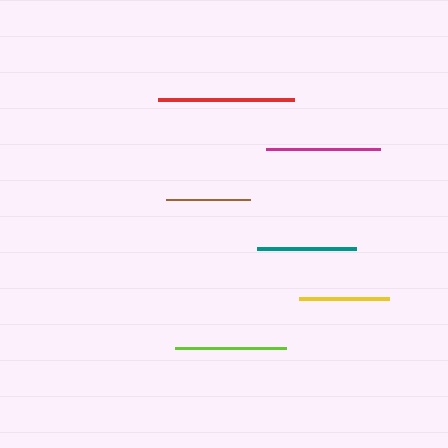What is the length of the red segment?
The red segment is approximately 137 pixels long.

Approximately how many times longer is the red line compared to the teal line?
The red line is approximately 1.4 times the length of the teal line.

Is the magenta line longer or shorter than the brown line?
The magenta line is longer than the brown line.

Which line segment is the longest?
The red line is the longest at approximately 137 pixels.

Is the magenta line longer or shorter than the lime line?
The magenta line is longer than the lime line.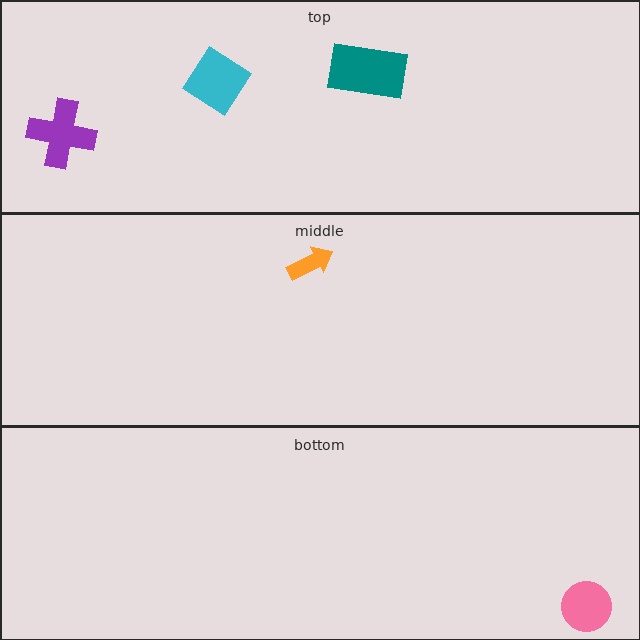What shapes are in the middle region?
The orange arrow.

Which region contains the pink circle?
The bottom region.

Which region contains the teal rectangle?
The top region.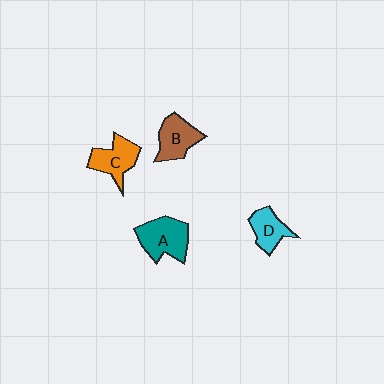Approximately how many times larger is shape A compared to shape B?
Approximately 1.2 times.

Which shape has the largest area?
Shape A (teal).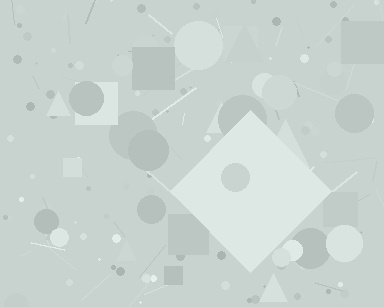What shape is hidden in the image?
A diamond is hidden in the image.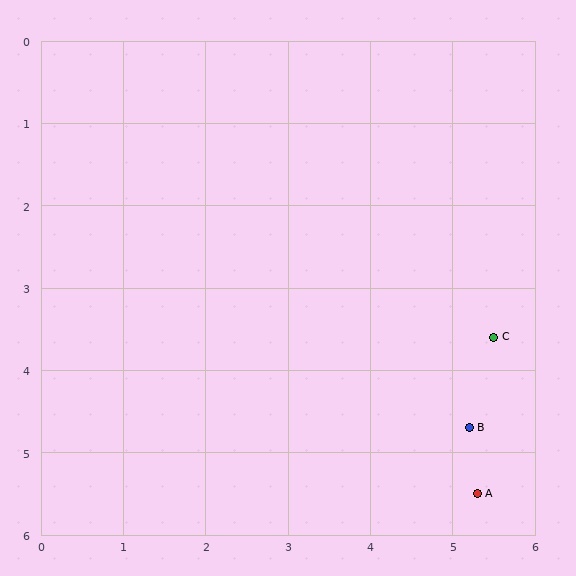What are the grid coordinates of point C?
Point C is at approximately (5.5, 3.6).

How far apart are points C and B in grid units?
Points C and B are about 1.1 grid units apart.